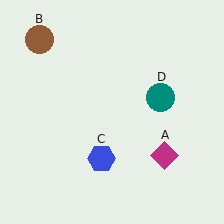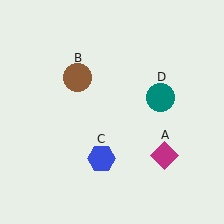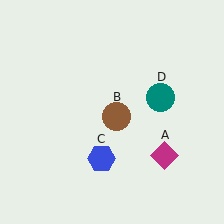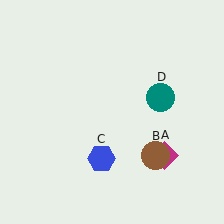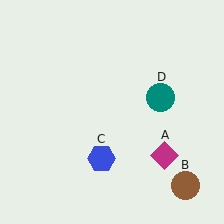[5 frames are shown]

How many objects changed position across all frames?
1 object changed position: brown circle (object B).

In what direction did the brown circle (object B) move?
The brown circle (object B) moved down and to the right.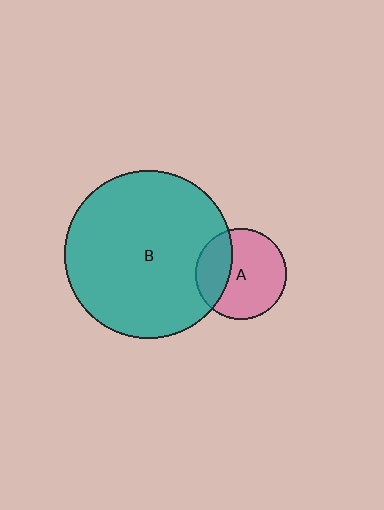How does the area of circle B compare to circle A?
Approximately 3.4 times.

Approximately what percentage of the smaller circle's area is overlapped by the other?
Approximately 30%.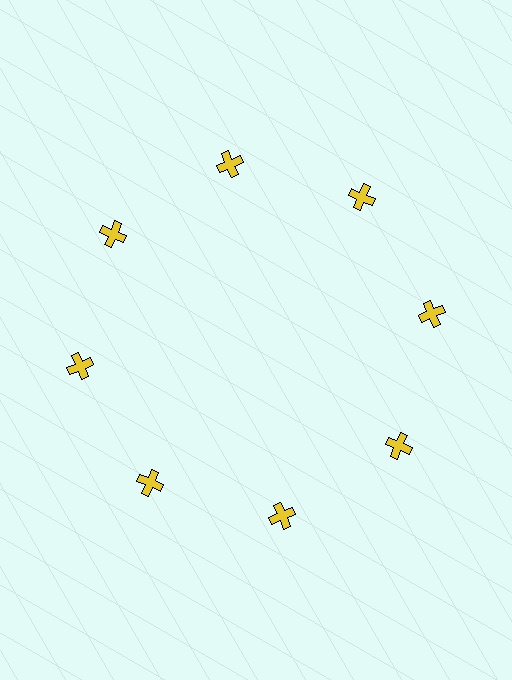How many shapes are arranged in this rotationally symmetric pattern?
There are 8 shapes, arranged in 8 groups of 1.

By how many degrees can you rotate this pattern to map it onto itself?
The pattern maps onto itself every 45 degrees of rotation.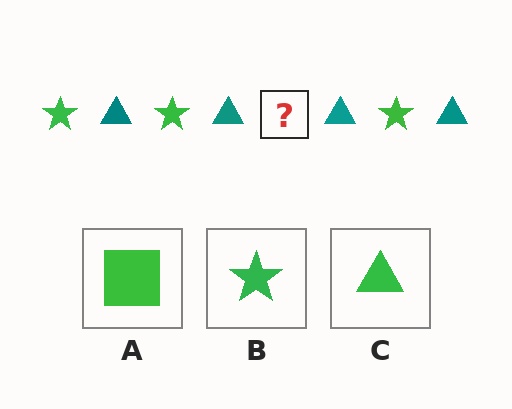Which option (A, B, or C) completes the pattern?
B.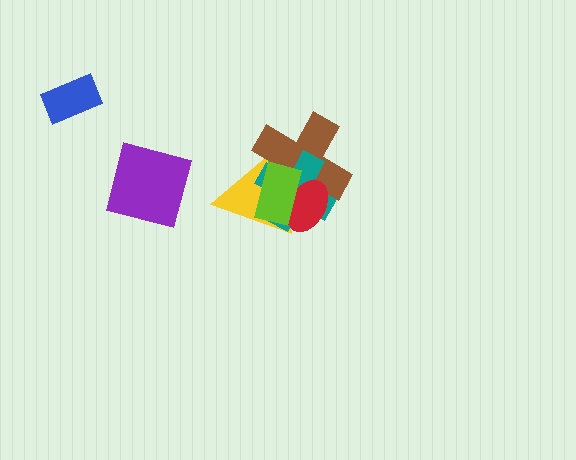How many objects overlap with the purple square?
0 objects overlap with the purple square.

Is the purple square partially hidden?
No, no other shape covers it.